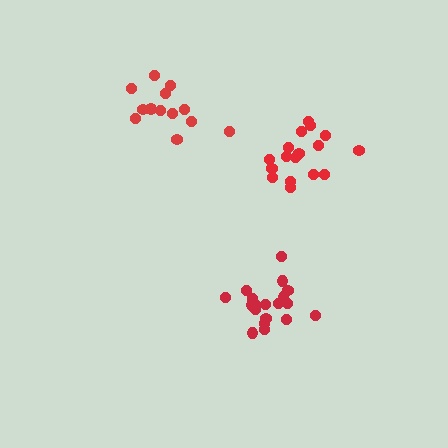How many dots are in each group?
Group 1: 13 dots, Group 2: 19 dots, Group 3: 18 dots (50 total).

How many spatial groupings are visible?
There are 3 spatial groupings.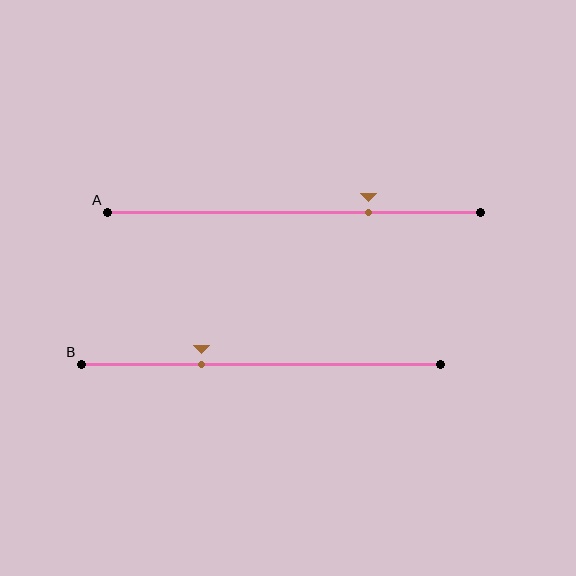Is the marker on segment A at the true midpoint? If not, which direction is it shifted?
No, the marker on segment A is shifted to the right by about 20% of the segment length.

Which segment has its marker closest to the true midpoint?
Segment B has its marker closest to the true midpoint.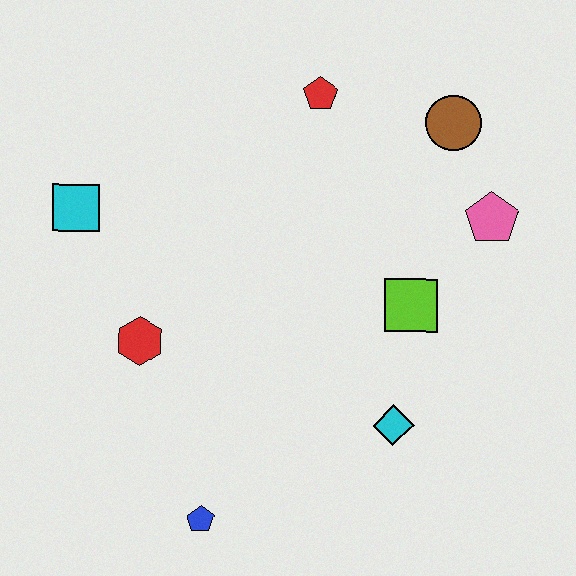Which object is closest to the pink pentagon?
The brown circle is closest to the pink pentagon.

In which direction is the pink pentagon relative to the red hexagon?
The pink pentagon is to the right of the red hexagon.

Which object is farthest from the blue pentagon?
The brown circle is farthest from the blue pentagon.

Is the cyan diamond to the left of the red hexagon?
No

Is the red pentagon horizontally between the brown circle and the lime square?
No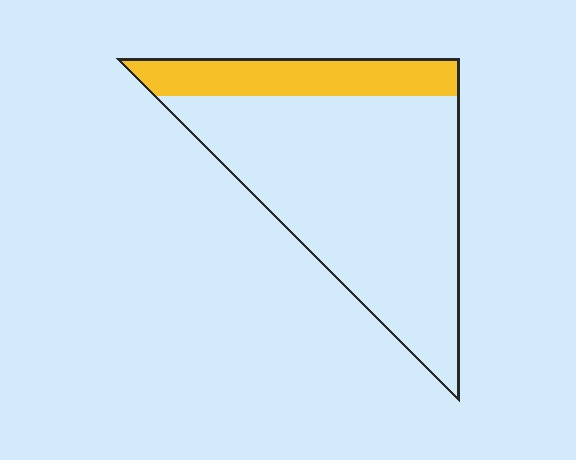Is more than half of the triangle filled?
No.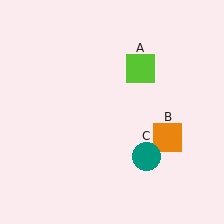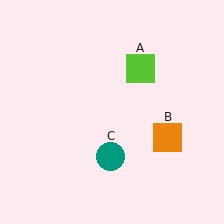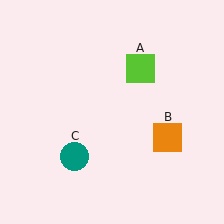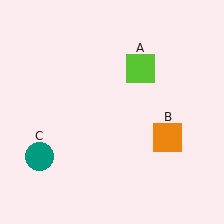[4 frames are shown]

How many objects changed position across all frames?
1 object changed position: teal circle (object C).